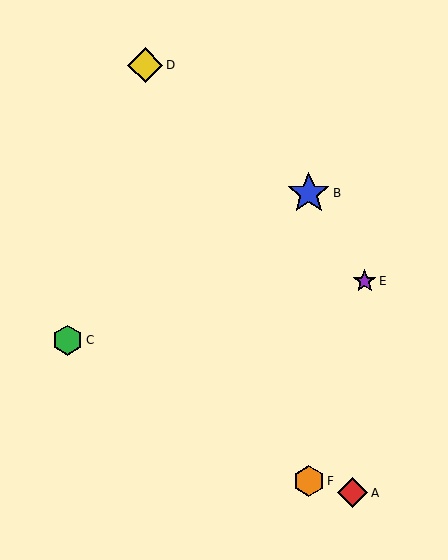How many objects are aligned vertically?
2 objects (B, F) are aligned vertically.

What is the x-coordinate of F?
Object F is at x≈309.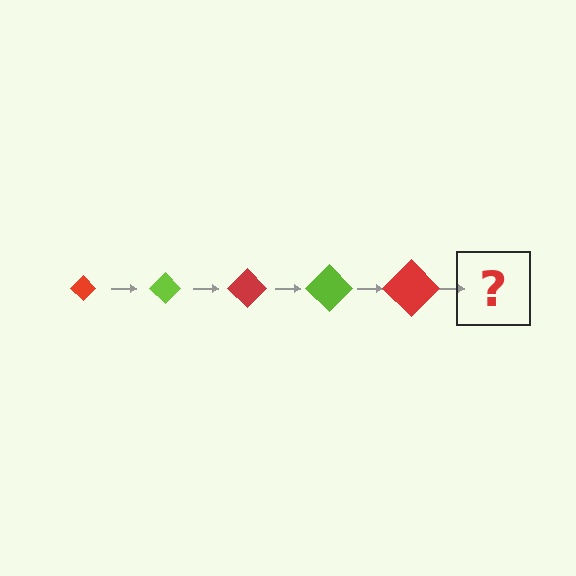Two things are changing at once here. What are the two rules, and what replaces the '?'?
The two rules are that the diamond grows larger each step and the color cycles through red and lime. The '?' should be a lime diamond, larger than the previous one.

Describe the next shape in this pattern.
It should be a lime diamond, larger than the previous one.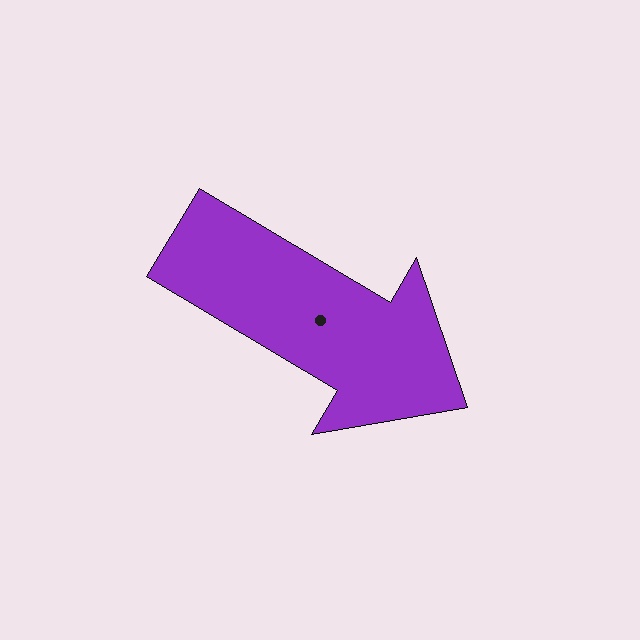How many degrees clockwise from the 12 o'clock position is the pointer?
Approximately 121 degrees.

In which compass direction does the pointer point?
Southeast.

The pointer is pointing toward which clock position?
Roughly 4 o'clock.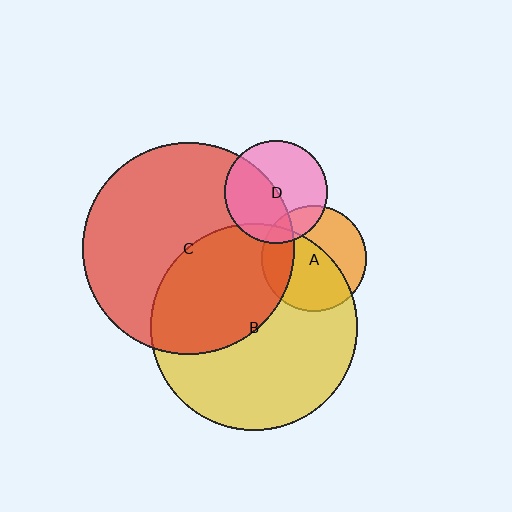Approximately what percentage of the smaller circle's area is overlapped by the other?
Approximately 10%.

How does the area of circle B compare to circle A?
Approximately 3.8 times.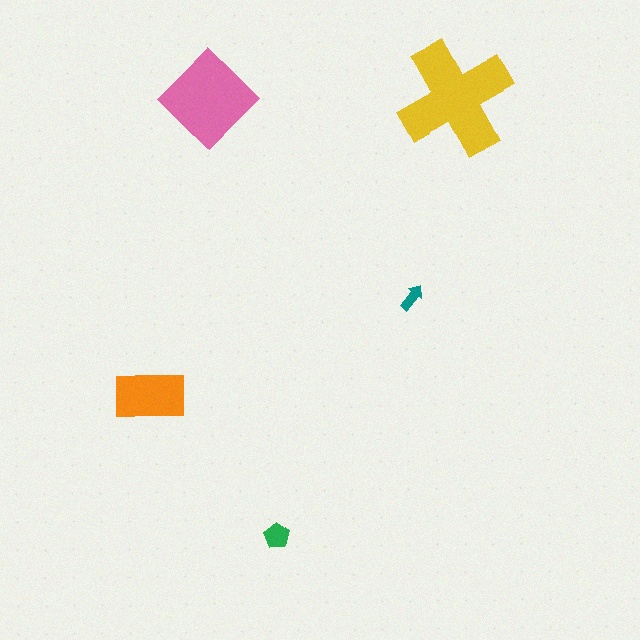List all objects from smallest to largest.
The teal arrow, the green pentagon, the orange rectangle, the pink diamond, the yellow cross.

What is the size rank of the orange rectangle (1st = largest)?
3rd.